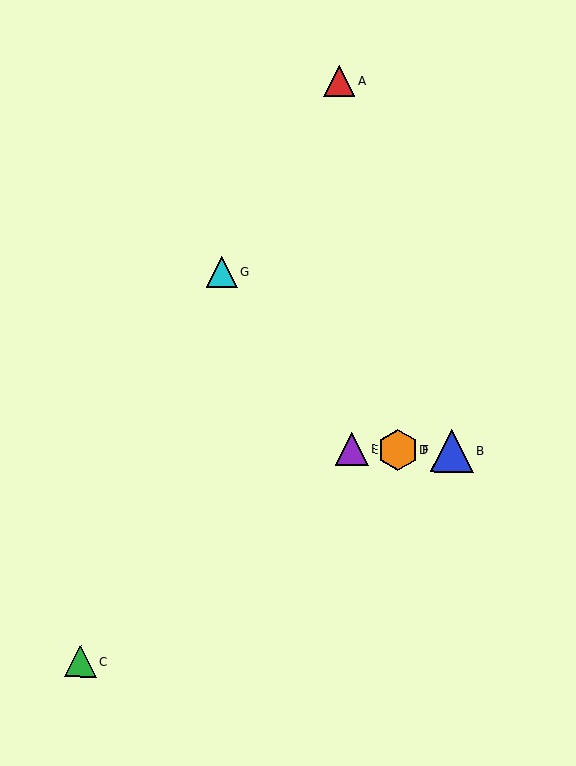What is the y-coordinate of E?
Object E is at y≈449.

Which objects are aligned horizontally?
Objects B, D, E, F are aligned horizontally.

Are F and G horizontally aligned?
No, F is at y≈450 and G is at y≈272.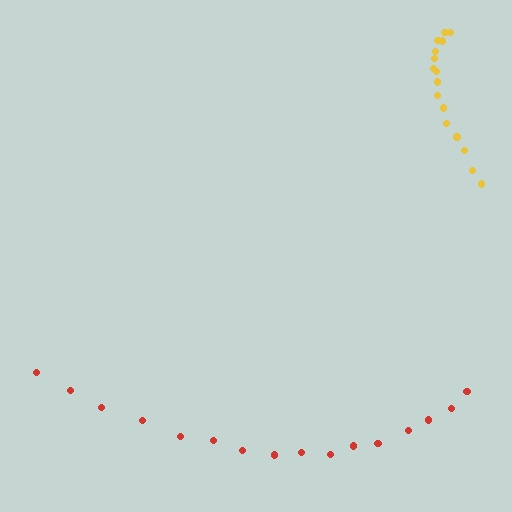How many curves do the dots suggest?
There are 2 distinct paths.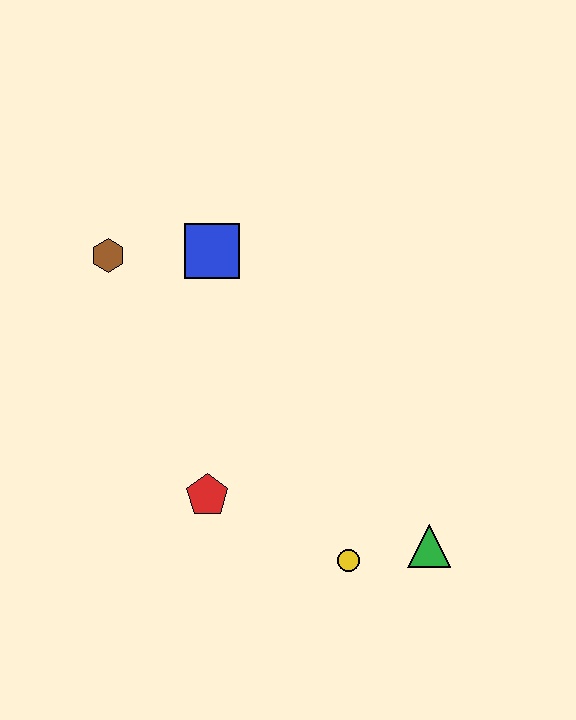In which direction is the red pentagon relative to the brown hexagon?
The red pentagon is below the brown hexagon.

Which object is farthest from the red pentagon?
The brown hexagon is farthest from the red pentagon.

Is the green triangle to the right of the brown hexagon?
Yes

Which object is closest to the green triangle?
The yellow circle is closest to the green triangle.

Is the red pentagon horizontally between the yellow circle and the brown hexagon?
Yes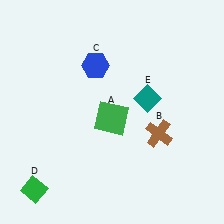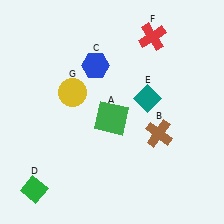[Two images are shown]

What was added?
A red cross (F), a yellow circle (G) were added in Image 2.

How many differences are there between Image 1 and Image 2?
There are 2 differences between the two images.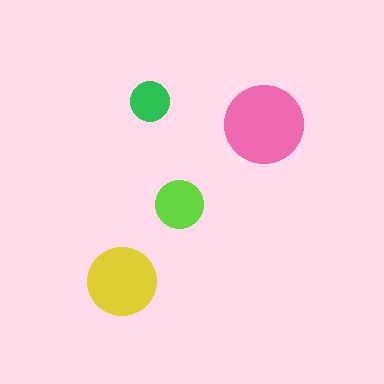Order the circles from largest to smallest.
the pink one, the yellow one, the lime one, the green one.